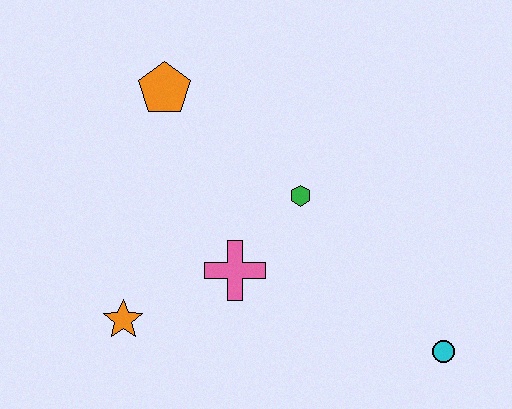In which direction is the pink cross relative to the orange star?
The pink cross is to the right of the orange star.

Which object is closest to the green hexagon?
The pink cross is closest to the green hexagon.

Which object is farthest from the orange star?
The cyan circle is farthest from the orange star.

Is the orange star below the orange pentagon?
Yes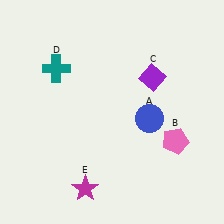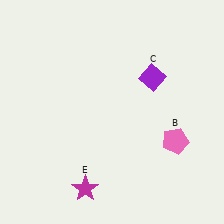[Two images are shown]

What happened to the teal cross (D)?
The teal cross (D) was removed in Image 2. It was in the top-left area of Image 1.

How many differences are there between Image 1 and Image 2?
There are 2 differences between the two images.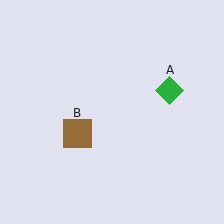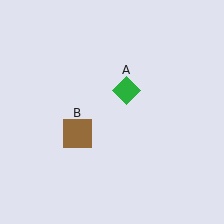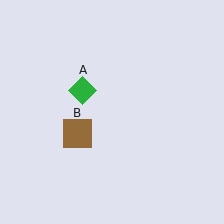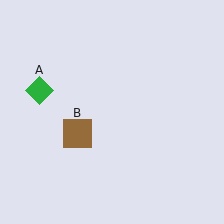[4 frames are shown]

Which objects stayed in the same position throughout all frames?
Brown square (object B) remained stationary.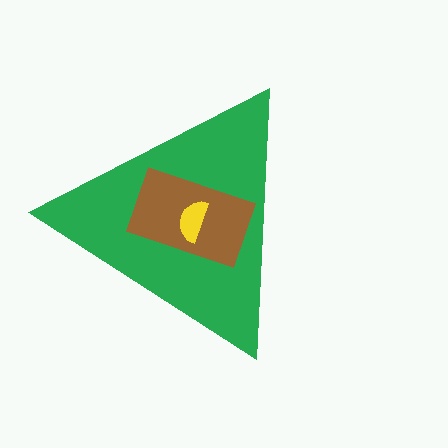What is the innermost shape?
The yellow semicircle.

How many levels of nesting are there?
3.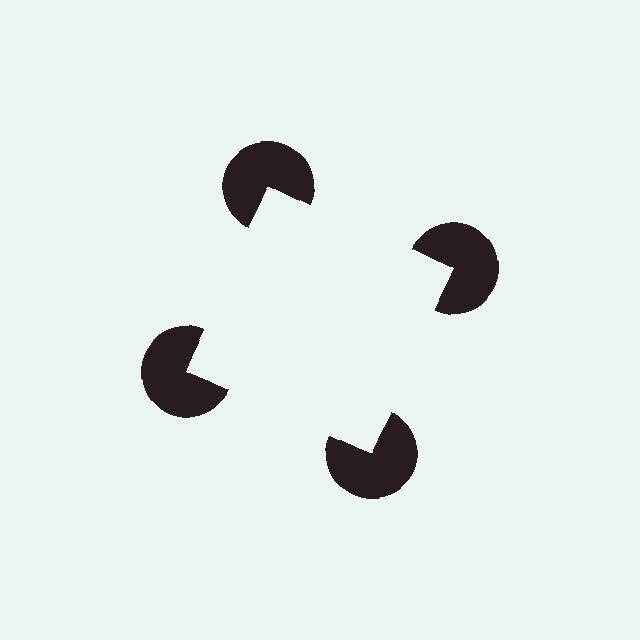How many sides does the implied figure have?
4 sides.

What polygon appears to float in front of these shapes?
An illusory square — its edges are inferred from the aligned wedge cuts in the pac-man discs, not physically drawn.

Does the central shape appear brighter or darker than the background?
It typically appears slightly brighter than the background, even though no actual brightness change is drawn.